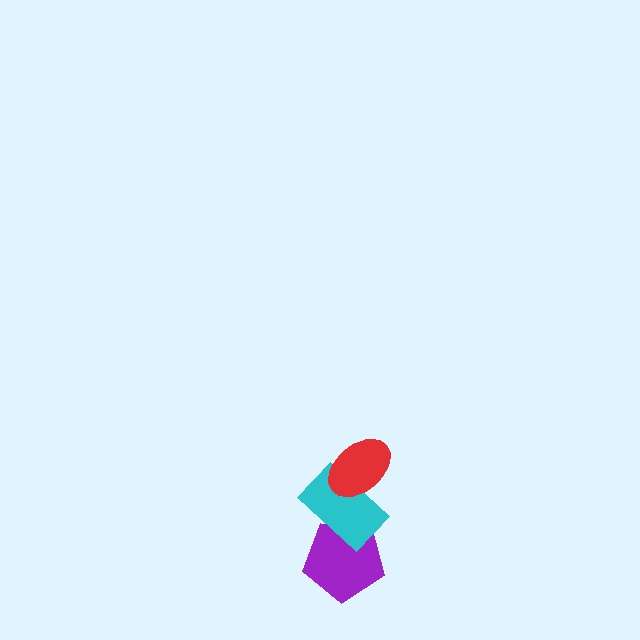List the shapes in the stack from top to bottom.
From top to bottom: the red ellipse, the cyan rectangle, the purple pentagon.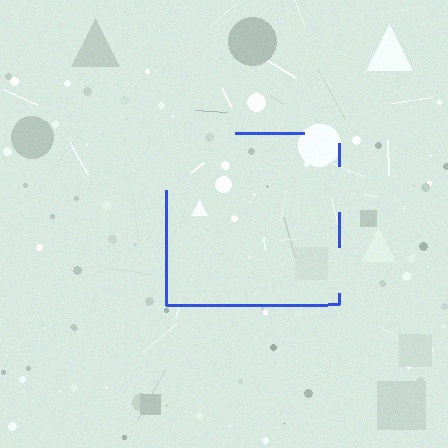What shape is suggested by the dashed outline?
The dashed outline suggests a square.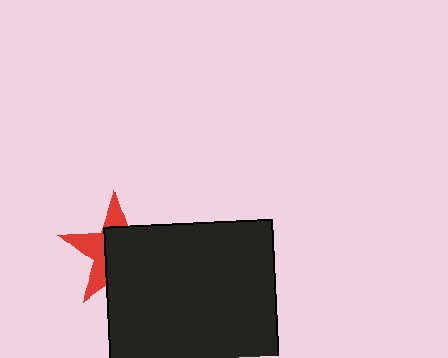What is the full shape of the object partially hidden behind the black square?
The partially hidden object is a red star.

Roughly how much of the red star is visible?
A small part of it is visible (roughly 41%).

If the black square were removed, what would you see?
You would see the complete red star.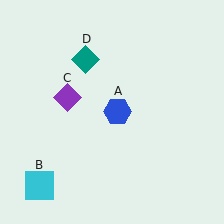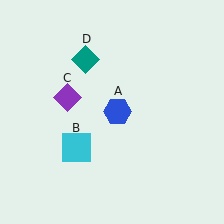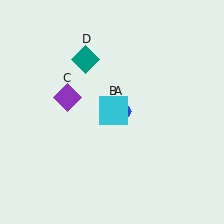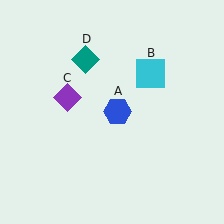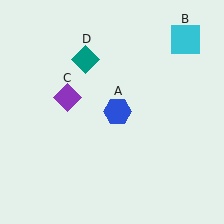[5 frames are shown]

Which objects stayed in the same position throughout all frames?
Blue hexagon (object A) and purple diamond (object C) and teal diamond (object D) remained stationary.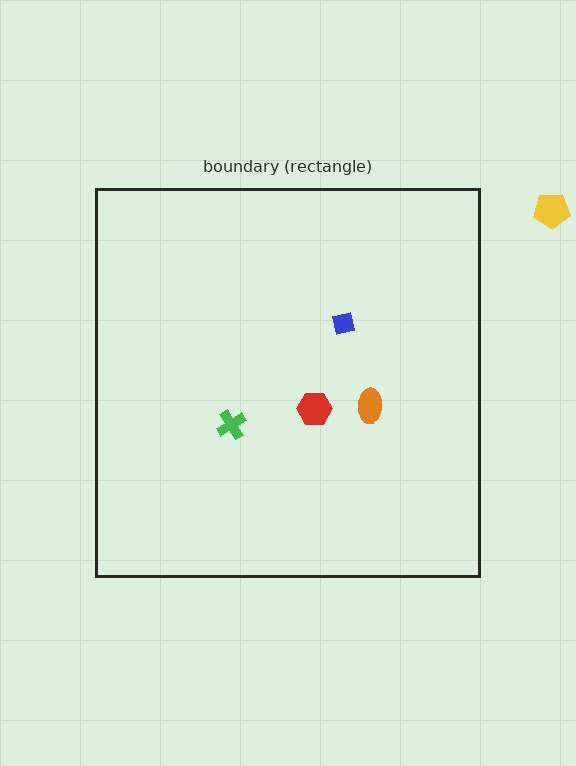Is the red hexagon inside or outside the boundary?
Inside.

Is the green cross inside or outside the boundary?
Inside.